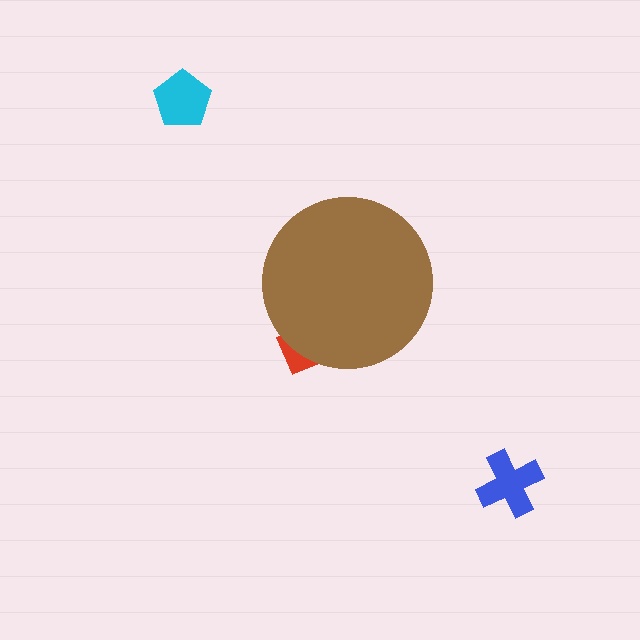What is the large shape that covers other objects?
A brown circle.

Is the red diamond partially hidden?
Yes, the red diamond is partially hidden behind the brown circle.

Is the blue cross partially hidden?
No, the blue cross is fully visible.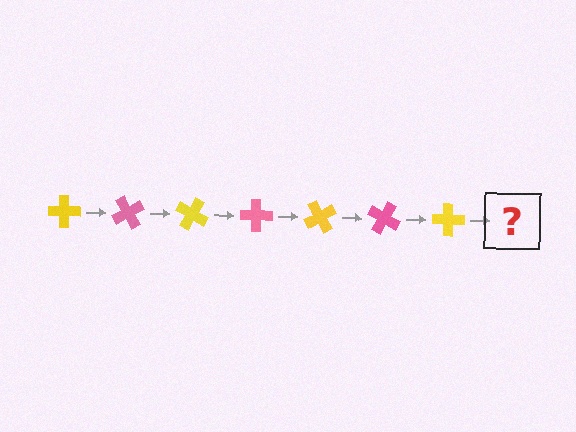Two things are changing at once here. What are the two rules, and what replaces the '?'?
The two rules are that it rotates 60 degrees each step and the color cycles through yellow and pink. The '?' should be a pink cross, rotated 420 degrees from the start.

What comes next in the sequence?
The next element should be a pink cross, rotated 420 degrees from the start.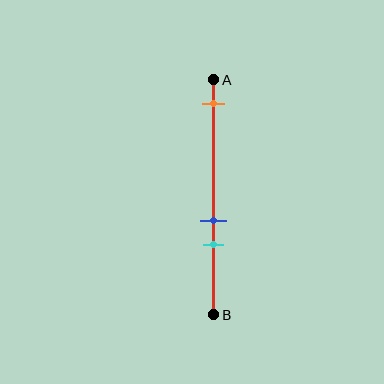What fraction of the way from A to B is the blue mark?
The blue mark is approximately 60% (0.6) of the way from A to B.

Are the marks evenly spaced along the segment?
No, the marks are not evenly spaced.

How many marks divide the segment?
There are 3 marks dividing the segment.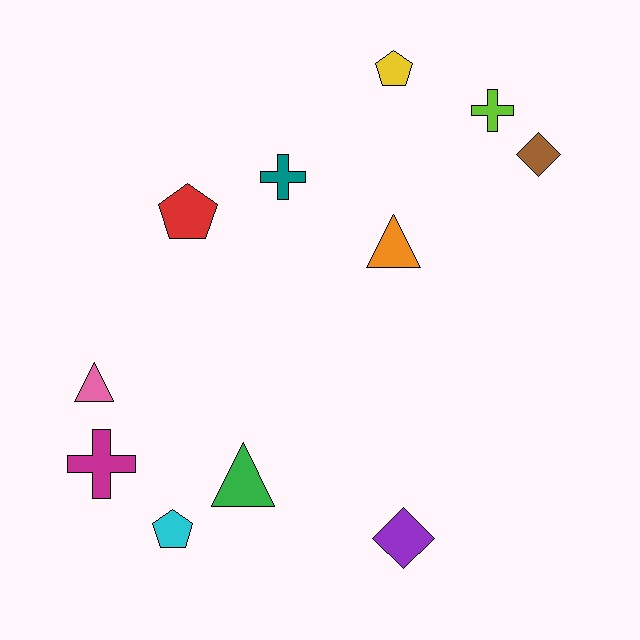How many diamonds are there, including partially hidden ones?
There are 2 diamonds.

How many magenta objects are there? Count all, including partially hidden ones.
There is 1 magenta object.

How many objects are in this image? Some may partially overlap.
There are 11 objects.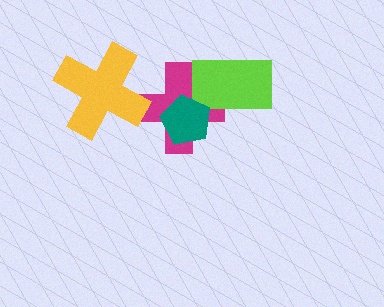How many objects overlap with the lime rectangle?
2 objects overlap with the lime rectangle.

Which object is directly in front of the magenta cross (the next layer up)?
The lime rectangle is directly in front of the magenta cross.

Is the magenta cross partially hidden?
Yes, it is partially covered by another shape.